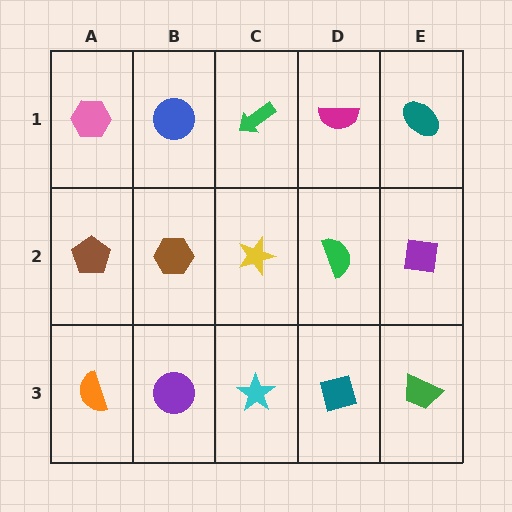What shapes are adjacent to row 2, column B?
A blue circle (row 1, column B), a purple circle (row 3, column B), a brown pentagon (row 2, column A), a yellow star (row 2, column C).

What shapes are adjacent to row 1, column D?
A green semicircle (row 2, column D), a green arrow (row 1, column C), a teal ellipse (row 1, column E).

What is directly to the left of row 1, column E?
A magenta semicircle.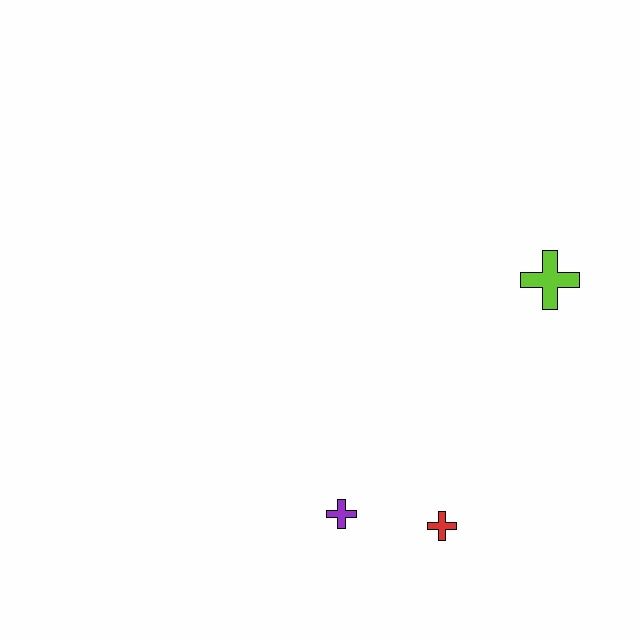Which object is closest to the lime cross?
The red cross is closest to the lime cross.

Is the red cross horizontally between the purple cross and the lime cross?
Yes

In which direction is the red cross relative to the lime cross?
The red cross is below the lime cross.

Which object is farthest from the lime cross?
The purple cross is farthest from the lime cross.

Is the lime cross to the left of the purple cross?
No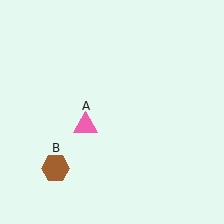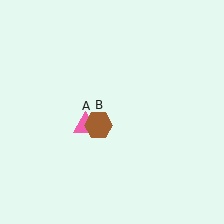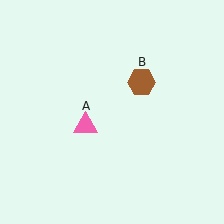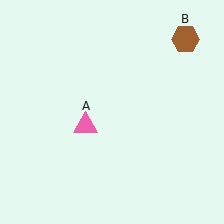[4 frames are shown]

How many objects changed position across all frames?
1 object changed position: brown hexagon (object B).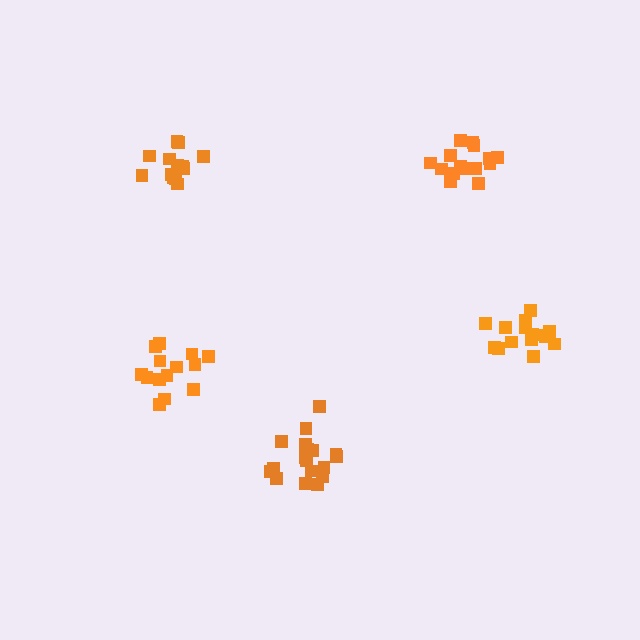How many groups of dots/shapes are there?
There are 5 groups.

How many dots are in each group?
Group 1: 18 dots, Group 2: 13 dots, Group 3: 15 dots, Group 4: 14 dots, Group 5: 15 dots (75 total).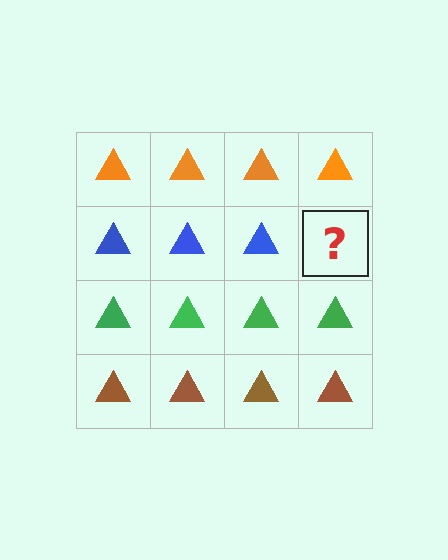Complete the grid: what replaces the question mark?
The question mark should be replaced with a blue triangle.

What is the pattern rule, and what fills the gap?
The rule is that each row has a consistent color. The gap should be filled with a blue triangle.